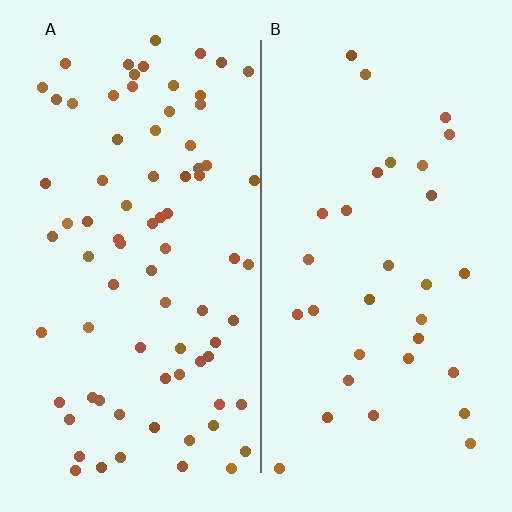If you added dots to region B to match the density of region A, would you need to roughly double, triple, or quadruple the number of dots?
Approximately double.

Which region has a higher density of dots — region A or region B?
A (the left).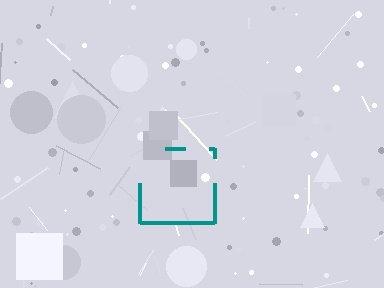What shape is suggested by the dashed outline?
The dashed outline suggests a square.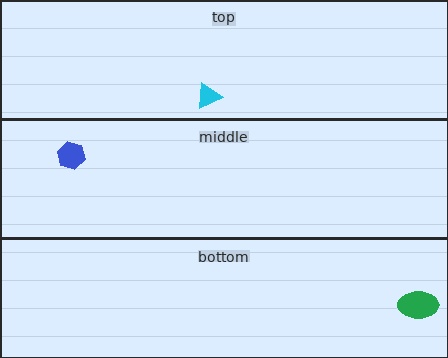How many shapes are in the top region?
1.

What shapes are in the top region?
The cyan triangle.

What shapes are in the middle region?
The blue hexagon.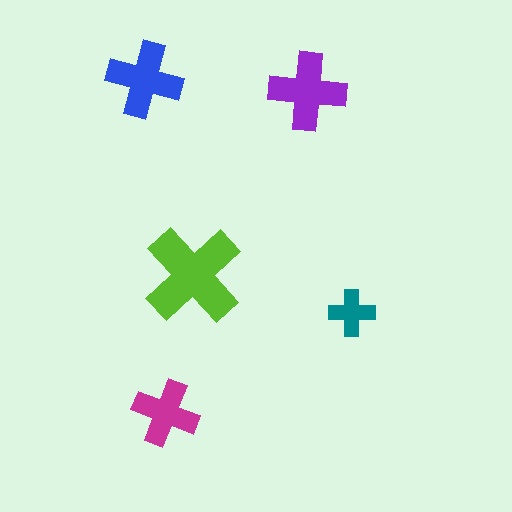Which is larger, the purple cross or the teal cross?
The purple one.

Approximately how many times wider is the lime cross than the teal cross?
About 2 times wider.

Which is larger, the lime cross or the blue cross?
The lime one.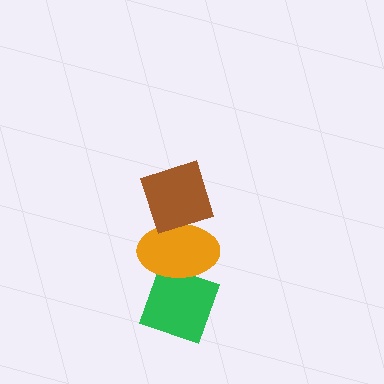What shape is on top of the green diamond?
The orange ellipse is on top of the green diamond.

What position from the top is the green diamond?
The green diamond is 3rd from the top.